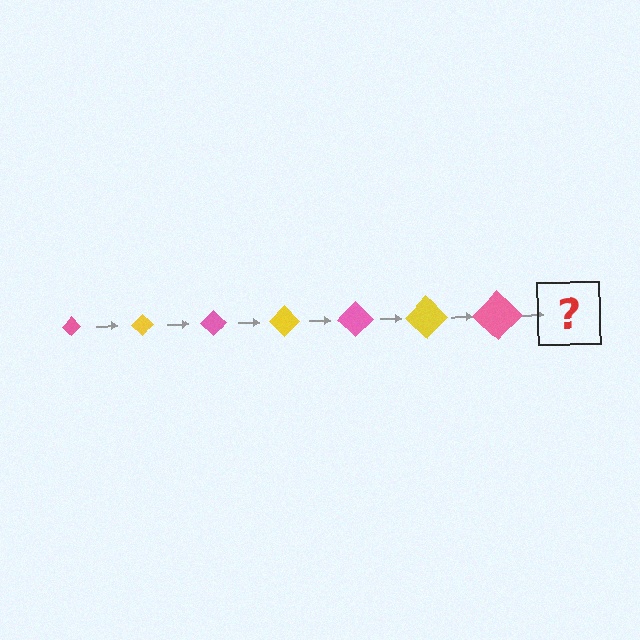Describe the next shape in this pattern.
It should be a yellow diamond, larger than the previous one.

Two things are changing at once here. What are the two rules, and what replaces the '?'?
The two rules are that the diamond grows larger each step and the color cycles through pink and yellow. The '?' should be a yellow diamond, larger than the previous one.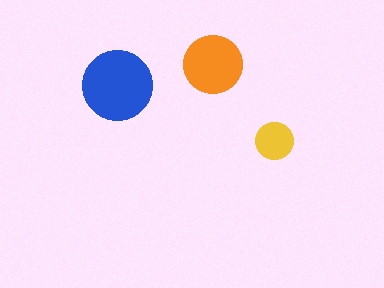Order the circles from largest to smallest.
the blue one, the orange one, the yellow one.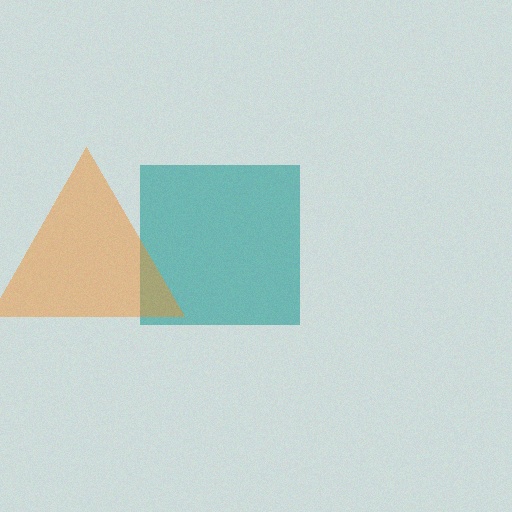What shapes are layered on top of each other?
The layered shapes are: a teal square, an orange triangle.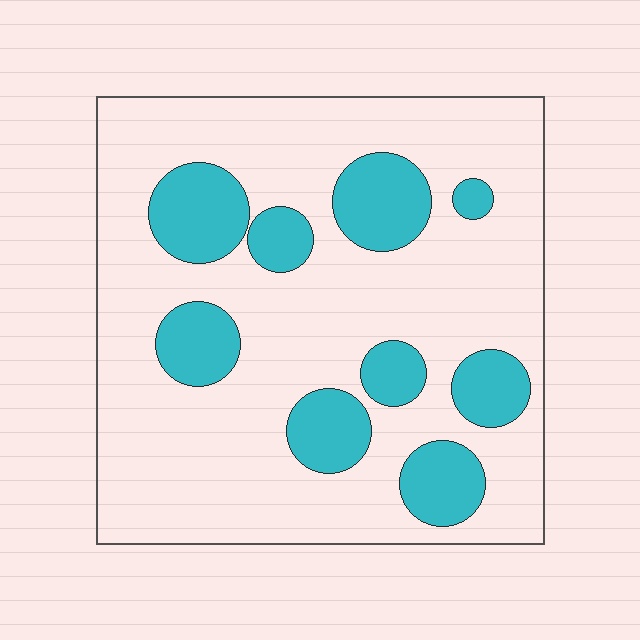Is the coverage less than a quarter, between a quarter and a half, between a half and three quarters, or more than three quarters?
Less than a quarter.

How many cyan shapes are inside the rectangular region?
9.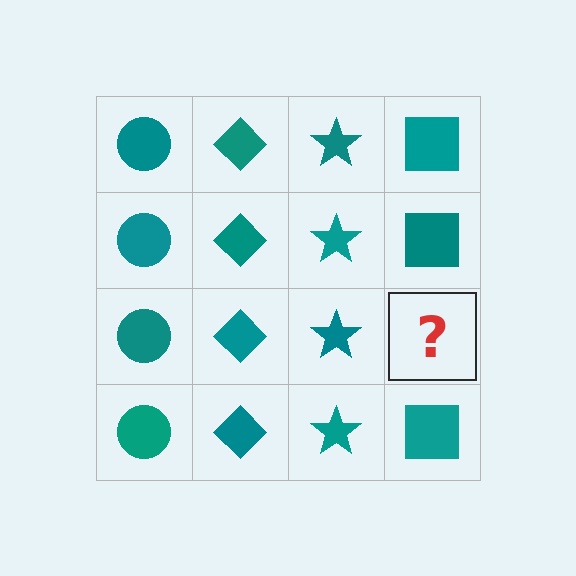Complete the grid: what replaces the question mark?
The question mark should be replaced with a teal square.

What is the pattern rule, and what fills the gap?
The rule is that each column has a consistent shape. The gap should be filled with a teal square.